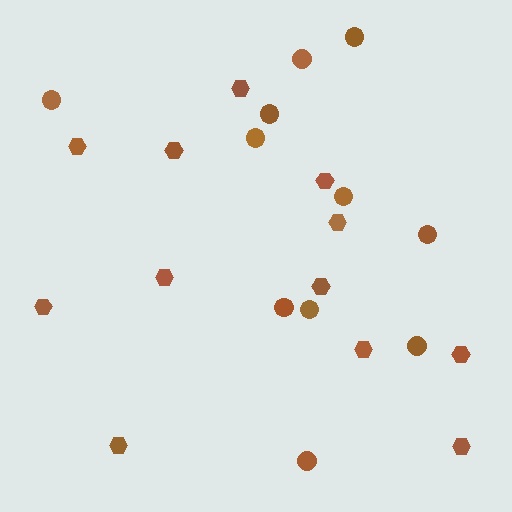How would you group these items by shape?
There are 2 groups: one group of circles (11) and one group of hexagons (12).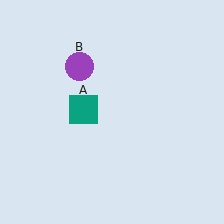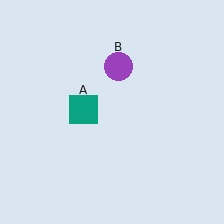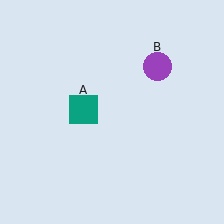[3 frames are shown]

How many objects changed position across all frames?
1 object changed position: purple circle (object B).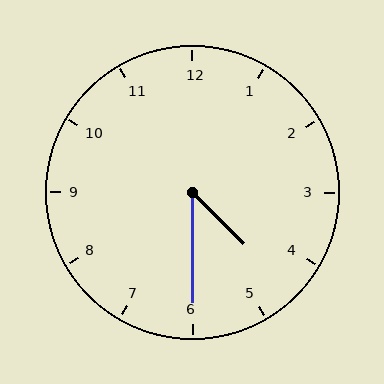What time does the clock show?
4:30.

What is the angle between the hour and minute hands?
Approximately 45 degrees.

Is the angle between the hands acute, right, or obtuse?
It is acute.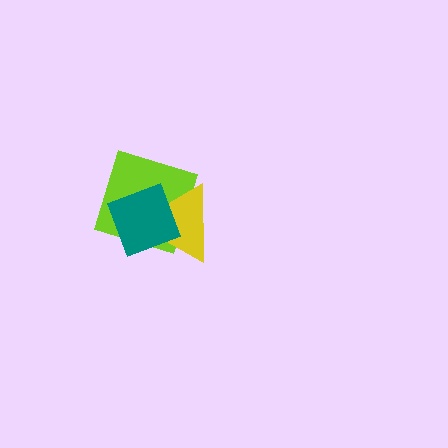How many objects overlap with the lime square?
2 objects overlap with the lime square.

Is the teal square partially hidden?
No, no other shape covers it.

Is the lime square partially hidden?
Yes, it is partially covered by another shape.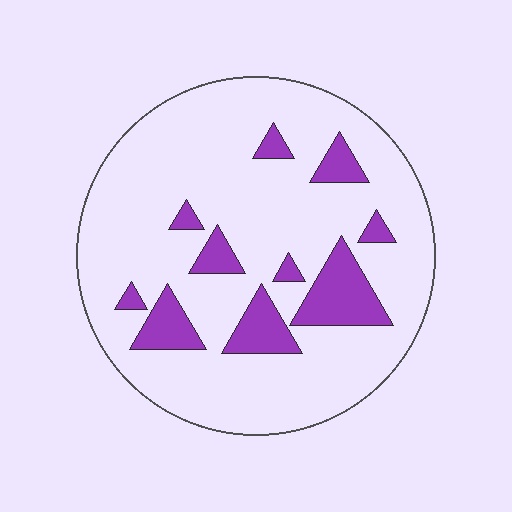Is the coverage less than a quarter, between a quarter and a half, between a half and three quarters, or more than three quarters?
Less than a quarter.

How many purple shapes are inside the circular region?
10.